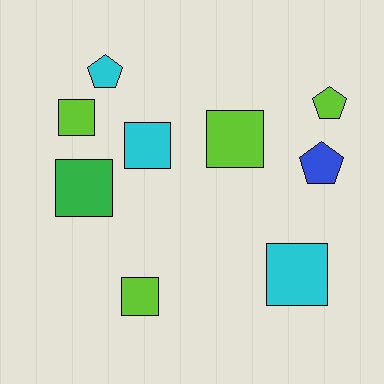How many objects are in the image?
There are 9 objects.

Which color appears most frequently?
Lime, with 4 objects.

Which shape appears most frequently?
Square, with 6 objects.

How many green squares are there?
There is 1 green square.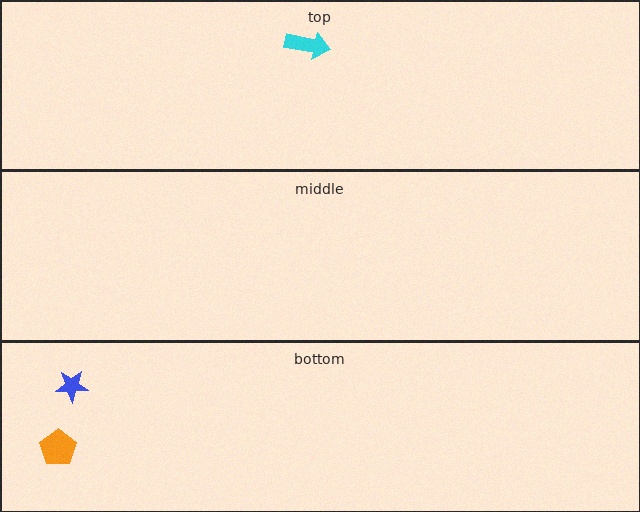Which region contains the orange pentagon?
The bottom region.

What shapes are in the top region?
The cyan arrow.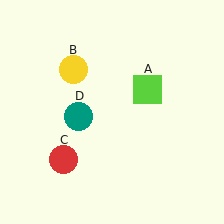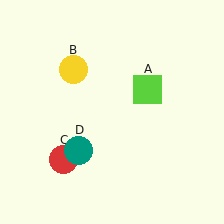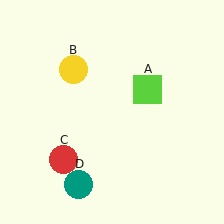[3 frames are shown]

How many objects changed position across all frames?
1 object changed position: teal circle (object D).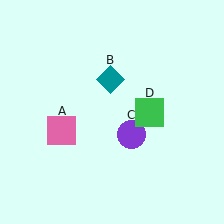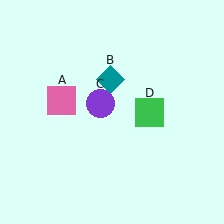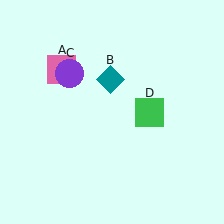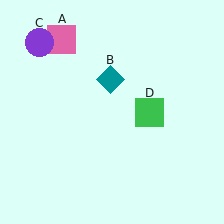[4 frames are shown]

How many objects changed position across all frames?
2 objects changed position: pink square (object A), purple circle (object C).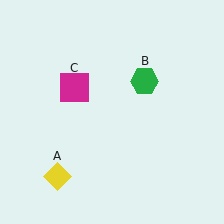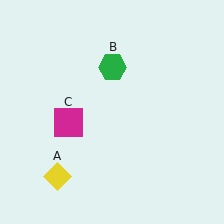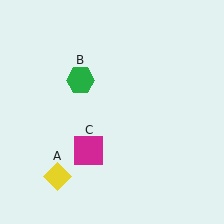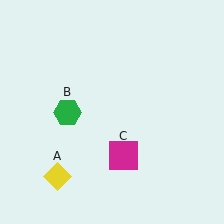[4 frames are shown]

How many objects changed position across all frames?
2 objects changed position: green hexagon (object B), magenta square (object C).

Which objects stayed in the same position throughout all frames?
Yellow diamond (object A) remained stationary.